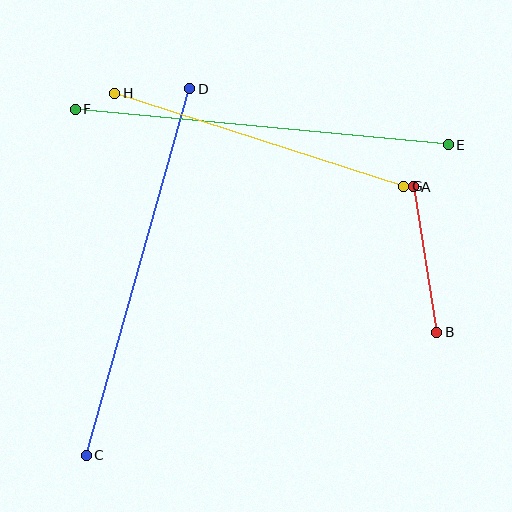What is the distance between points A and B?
The distance is approximately 148 pixels.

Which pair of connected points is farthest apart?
Points C and D are farthest apart.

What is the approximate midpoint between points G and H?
The midpoint is at approximately (259, 140) pixels.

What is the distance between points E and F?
The distance is approximately 375 pixels.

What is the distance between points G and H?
The distance is approximately 303 pixels.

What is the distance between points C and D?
The distance is approximately 381 pixels.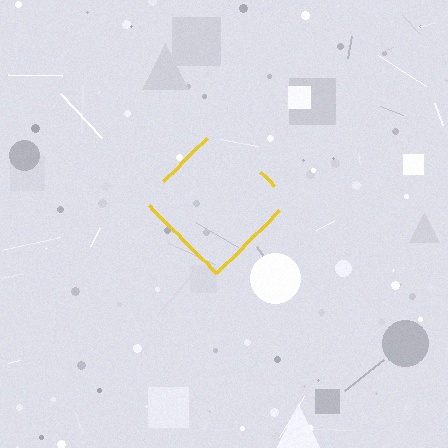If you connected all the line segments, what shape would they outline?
They would outline a diamond.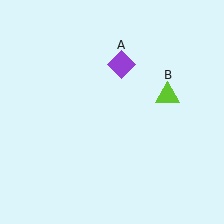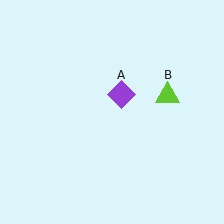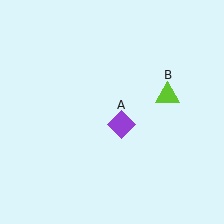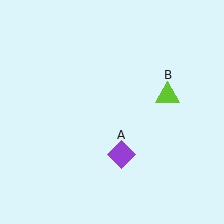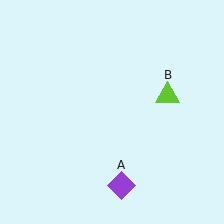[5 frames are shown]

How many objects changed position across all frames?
1 object changed position: purple diamond (object A).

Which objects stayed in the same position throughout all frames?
Lime triangle (object B) remained stationary.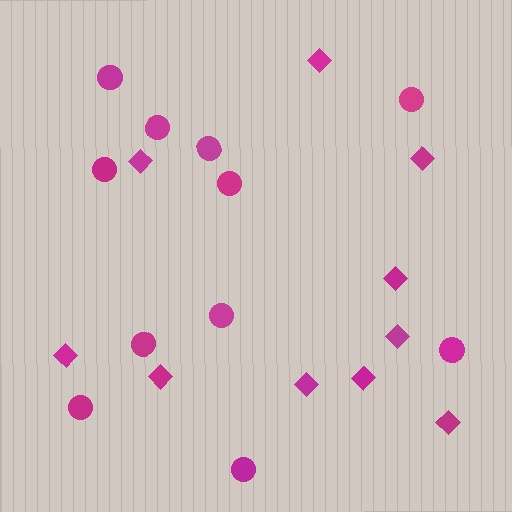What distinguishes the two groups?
There are 2 groups: one group of circles (11) and one group of diamonds (10).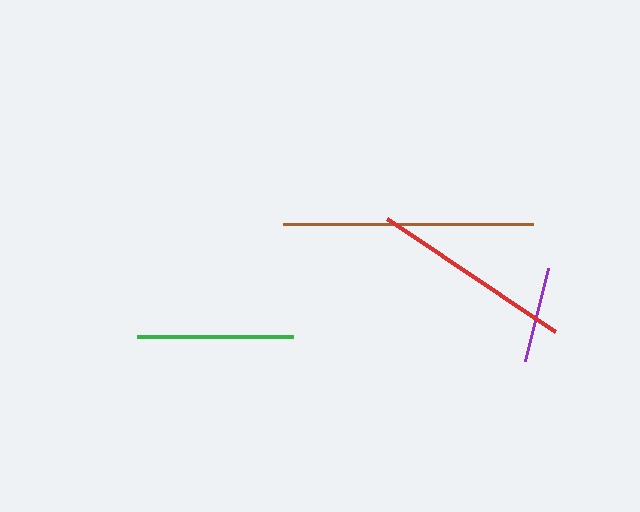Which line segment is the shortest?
The purple line is the shortest at approximately 96 pixels.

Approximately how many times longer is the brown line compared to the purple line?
The brown line is approximately 2.6 times the length of the purple line.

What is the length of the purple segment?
The purple segment is approximately 96 pixels long.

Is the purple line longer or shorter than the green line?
The green line is longer than the purple line.